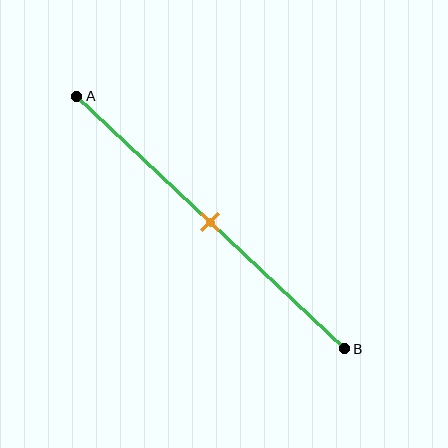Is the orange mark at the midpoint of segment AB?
Yes, the mark is approximately at the midpoint.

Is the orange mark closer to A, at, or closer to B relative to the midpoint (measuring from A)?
The orange mark is approximately at the midpoint of segment AB.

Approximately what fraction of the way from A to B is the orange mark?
The orange mark is approximately 50% of the way from A to B.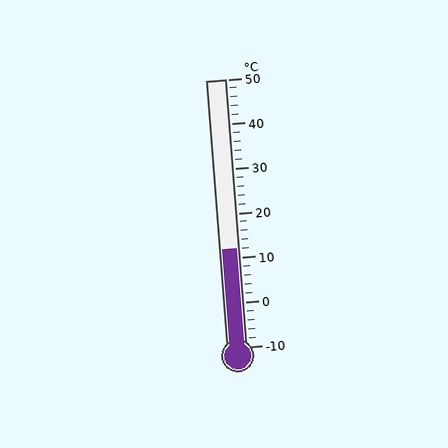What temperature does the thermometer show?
The thermometer shows approximately 12°C.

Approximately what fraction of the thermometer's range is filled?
The thermometer is filled to approximately 35% of its range.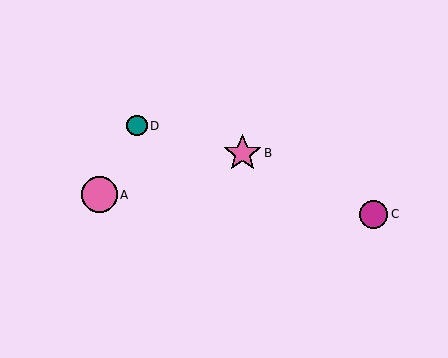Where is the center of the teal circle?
The center of the teal circle is at (137, 126).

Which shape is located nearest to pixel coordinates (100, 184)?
The pink circle (labeled A) at (99, 195) is nearest to that location.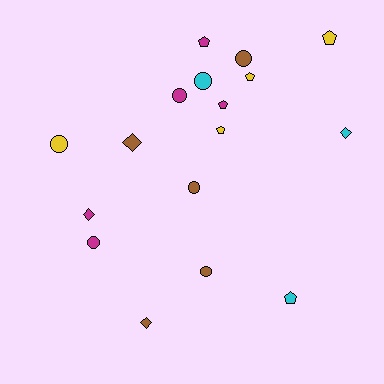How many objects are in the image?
There are 17 objects.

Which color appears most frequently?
Brown, with 5 objects.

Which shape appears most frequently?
Circle, with 7 objects.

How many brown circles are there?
There are 3 brown circles.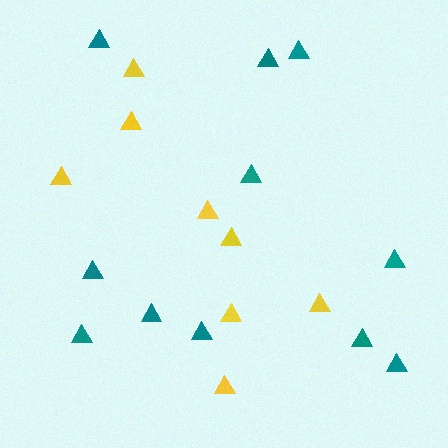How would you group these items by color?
There are 2 groups: one group of teal triangles (11) and one group of yellow triangles (8).